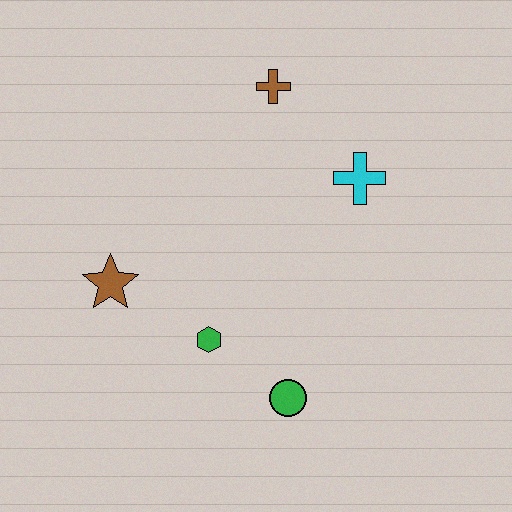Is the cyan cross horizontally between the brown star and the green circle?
No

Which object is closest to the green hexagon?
The green circle is closest to the green hexagon.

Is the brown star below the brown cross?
Yes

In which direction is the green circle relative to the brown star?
The green circle is to the right of the brown star.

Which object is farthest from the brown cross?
The green circle is farthest from the brown cross.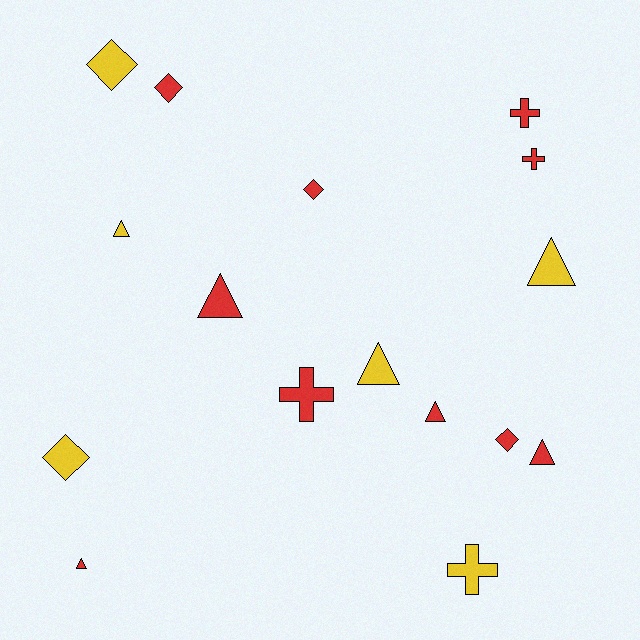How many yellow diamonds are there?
There are 2 yellow diamonds.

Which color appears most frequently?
Red, with 10 objects.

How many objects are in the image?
There are 16 objects.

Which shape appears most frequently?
Triangle, with 7 objects.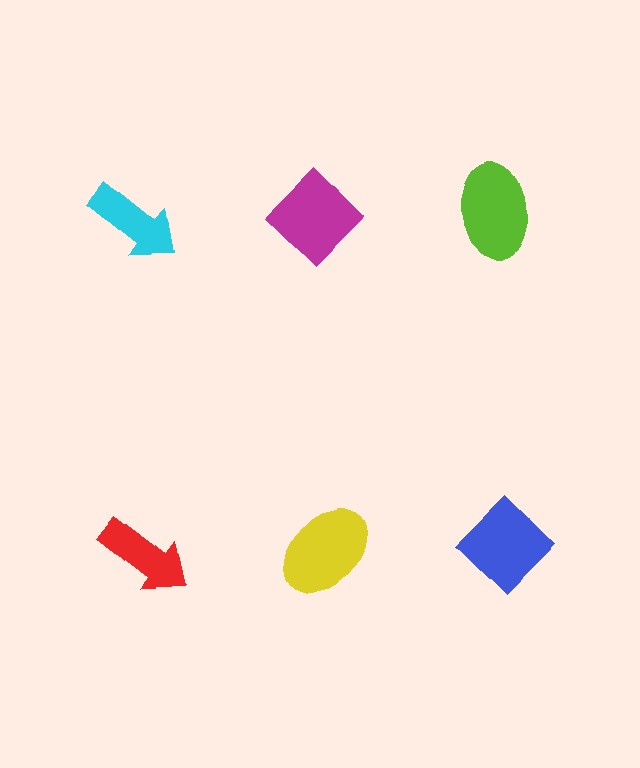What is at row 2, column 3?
A blue diamond.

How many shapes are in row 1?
3 shapes.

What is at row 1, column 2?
A magenta diamond.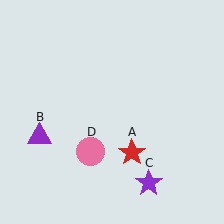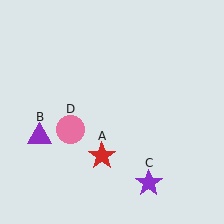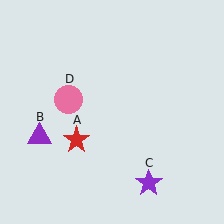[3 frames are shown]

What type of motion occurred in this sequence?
The red star (object A), pink circle (object D) rotated clockwise around the center of the scene.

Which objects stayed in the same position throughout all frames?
Purple triangle (object B) and purple star (object C) remained stationary.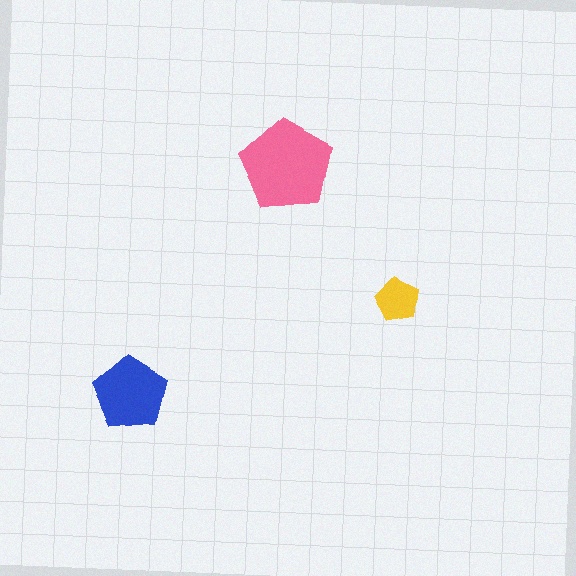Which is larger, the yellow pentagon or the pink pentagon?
The pink one.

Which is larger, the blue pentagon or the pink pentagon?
The pink one.